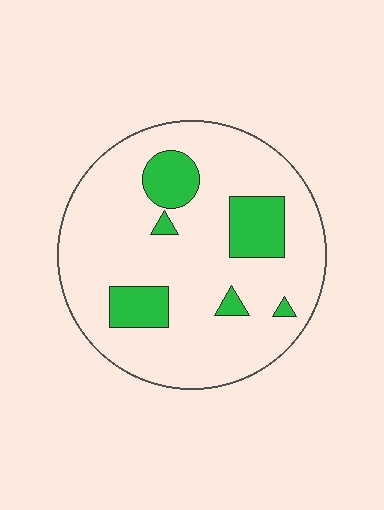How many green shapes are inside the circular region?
6.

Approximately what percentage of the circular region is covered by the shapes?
Approximately 15%.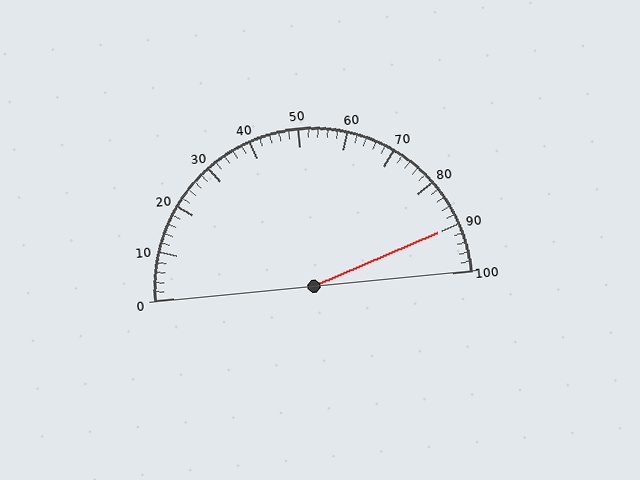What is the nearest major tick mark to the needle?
The nearest major tick mark is 90.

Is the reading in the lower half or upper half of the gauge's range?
The reading is in the upper half of the range (0 to 100).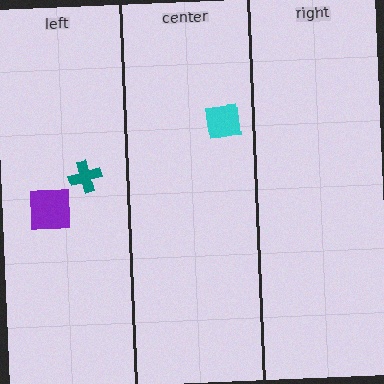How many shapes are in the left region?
2.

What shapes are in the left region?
The teal cross, the purple square.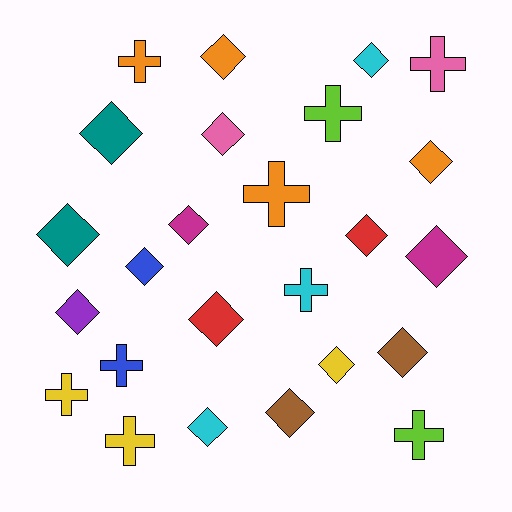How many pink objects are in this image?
There are 2 pink objects.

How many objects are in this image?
There are 25 objects.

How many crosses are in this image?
There are 9 crosses.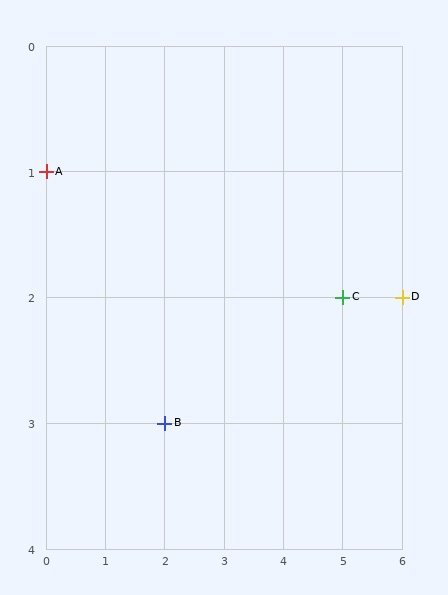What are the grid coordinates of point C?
Point C is at grid coordinates (5, 2).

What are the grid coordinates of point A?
Point A is at grid coordinates (0, 1).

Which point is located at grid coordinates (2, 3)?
Point B is at (2, 3).